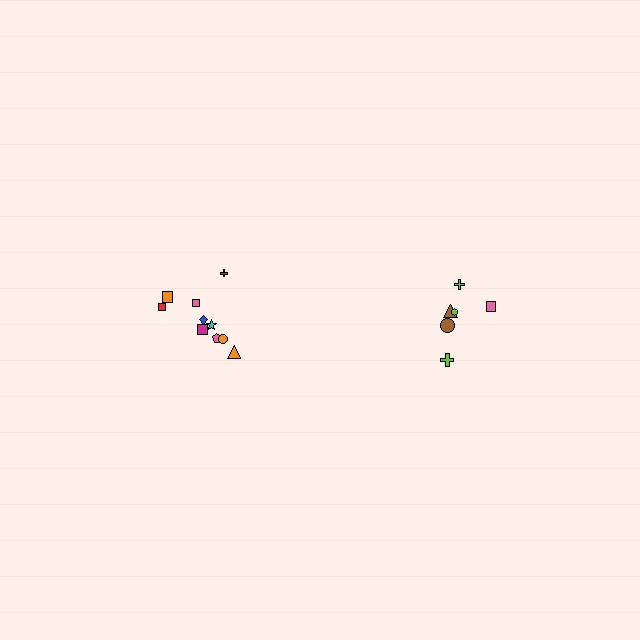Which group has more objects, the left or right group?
The left group.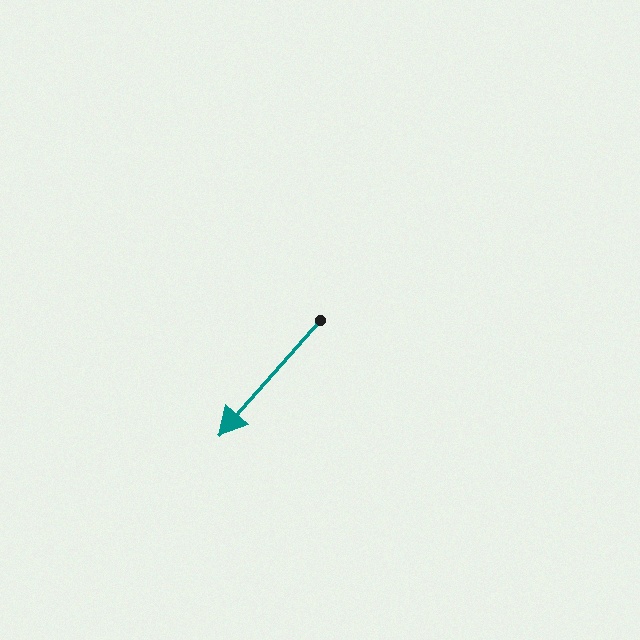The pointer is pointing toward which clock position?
Roughly 7 o'clock.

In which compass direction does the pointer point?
Southwest.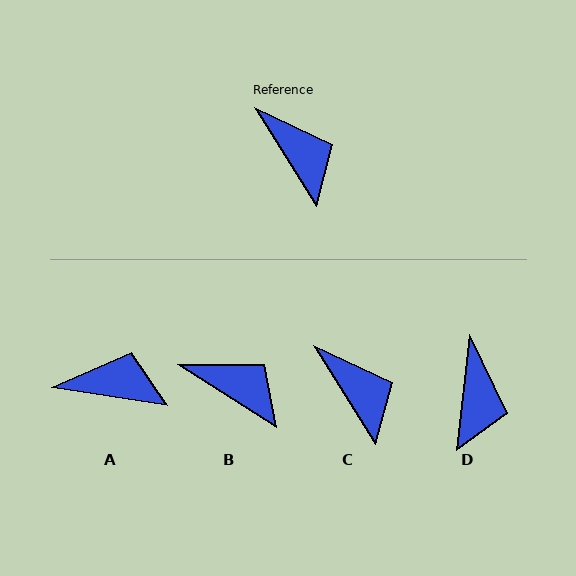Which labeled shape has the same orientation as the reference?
C.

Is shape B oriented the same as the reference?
No, it is off by about 25 degrees.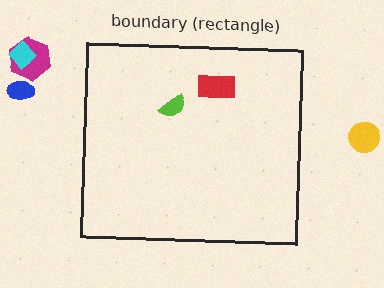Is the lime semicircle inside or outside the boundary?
Inside.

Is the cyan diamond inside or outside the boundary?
Outside.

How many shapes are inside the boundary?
2 inside, 4 outside.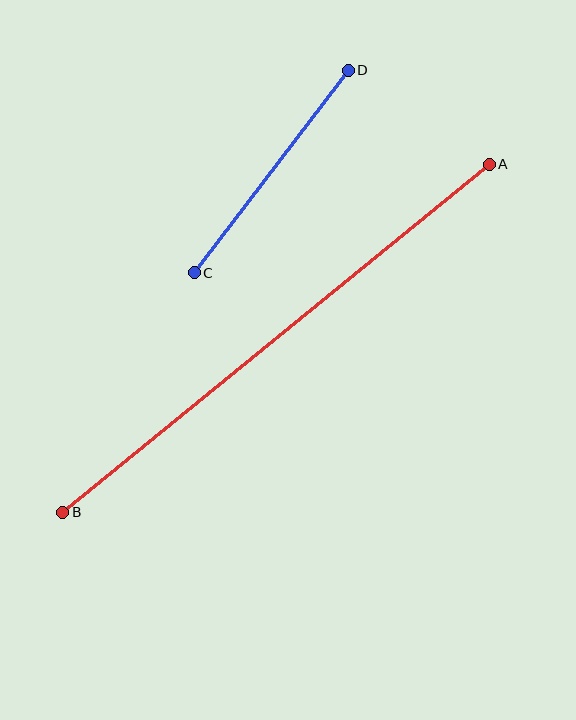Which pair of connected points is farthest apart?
Points A and B are farthest apart.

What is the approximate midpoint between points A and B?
The midpoint is at approximately (276, 338) pixels.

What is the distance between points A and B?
The distance is approximately 550 pixels.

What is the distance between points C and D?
The distance is approximately 254 pixels.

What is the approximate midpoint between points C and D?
The midpoint is at approximately (271, 172) pixels.